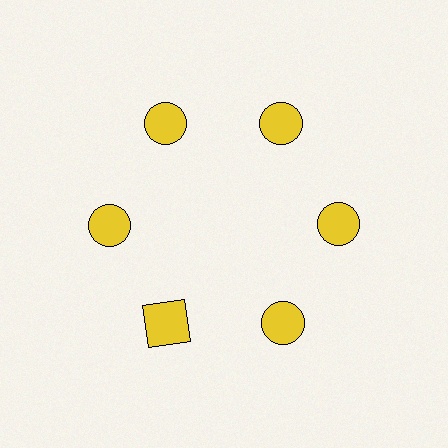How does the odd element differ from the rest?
It has a different shape: square instead of circle.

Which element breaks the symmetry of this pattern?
The yellow square at roughly the 7 o'clock position breaks the symmetry. All other shapes are yellow circles.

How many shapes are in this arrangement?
There are 6 shapes arranged in a ring pattern.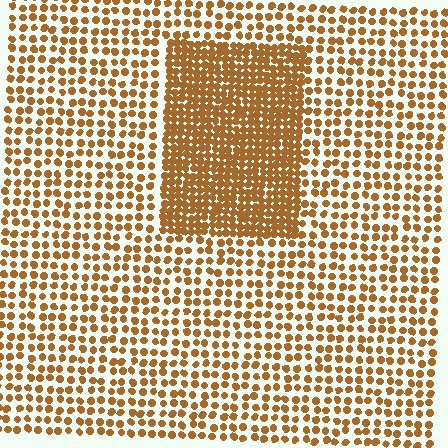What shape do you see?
I see a rectangle.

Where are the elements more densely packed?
The elements are more densely packed inside the rectangle boundary.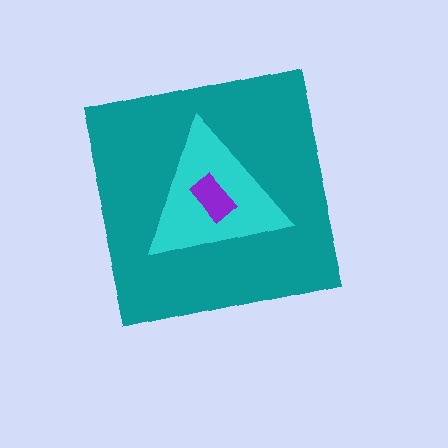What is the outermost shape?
The teal square.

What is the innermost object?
The purple rectangle.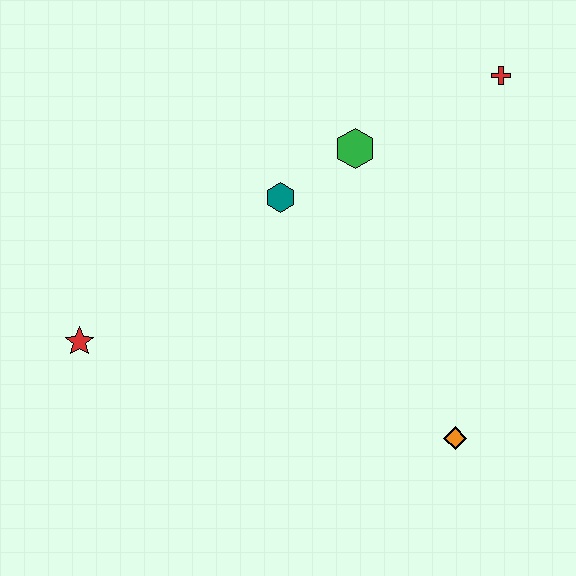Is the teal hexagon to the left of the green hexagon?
Yes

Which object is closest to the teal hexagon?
The green hexagon is closest to the teal hexagon.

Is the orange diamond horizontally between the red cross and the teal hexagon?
Yes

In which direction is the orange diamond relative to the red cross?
The orange diamond is below the red cross.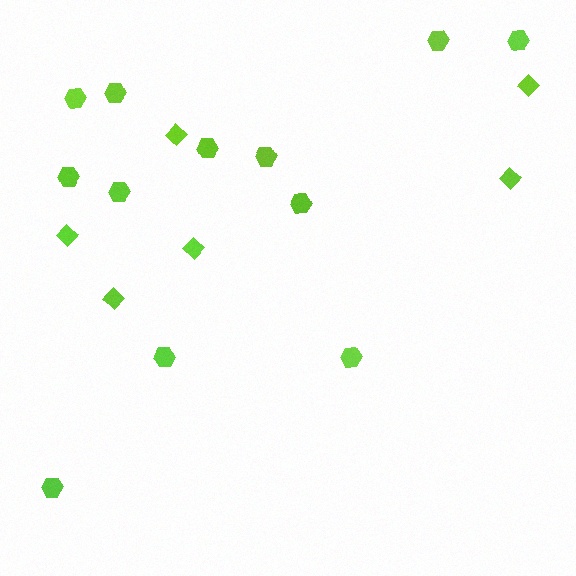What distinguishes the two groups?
There are 2 groups: one group of diamonds (6) and one group of hexagons (12).